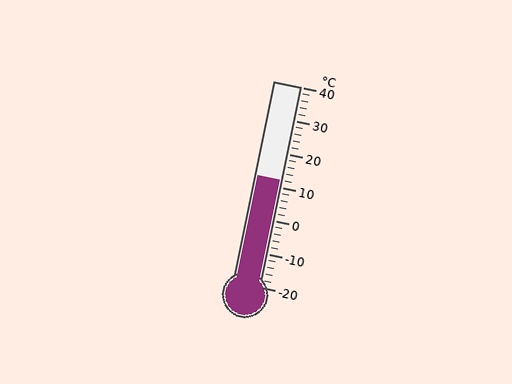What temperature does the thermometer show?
The thermometer shows approximately 12°C.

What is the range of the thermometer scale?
The thermometer scale ranges from -20°C to 40°C.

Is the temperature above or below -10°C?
The temperature is above -10°C.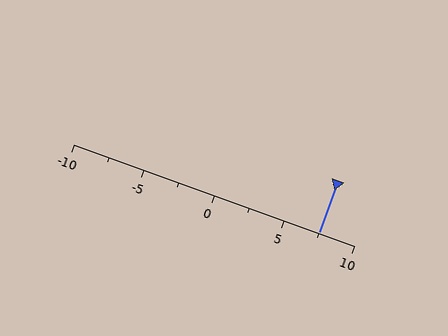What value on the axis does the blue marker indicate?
The marker indicates approximately 7.5.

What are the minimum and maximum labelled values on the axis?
The axis runs from -10 to 10.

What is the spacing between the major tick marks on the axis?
The major ticks are spaced 5 apart.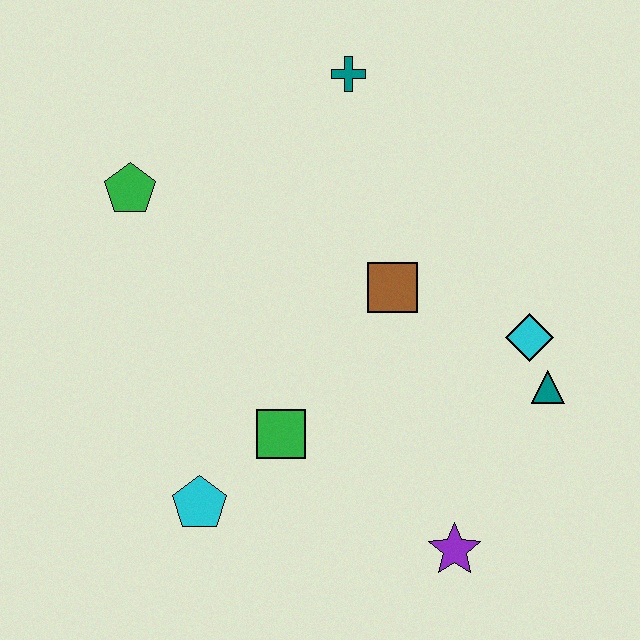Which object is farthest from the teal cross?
The purple star is farthest from the teal cross.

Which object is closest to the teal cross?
The brown square is closest to the teal cross.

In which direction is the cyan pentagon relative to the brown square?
The cyan pentagon is below the brown square.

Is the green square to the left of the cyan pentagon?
No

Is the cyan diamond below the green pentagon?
Yes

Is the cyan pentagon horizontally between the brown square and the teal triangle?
No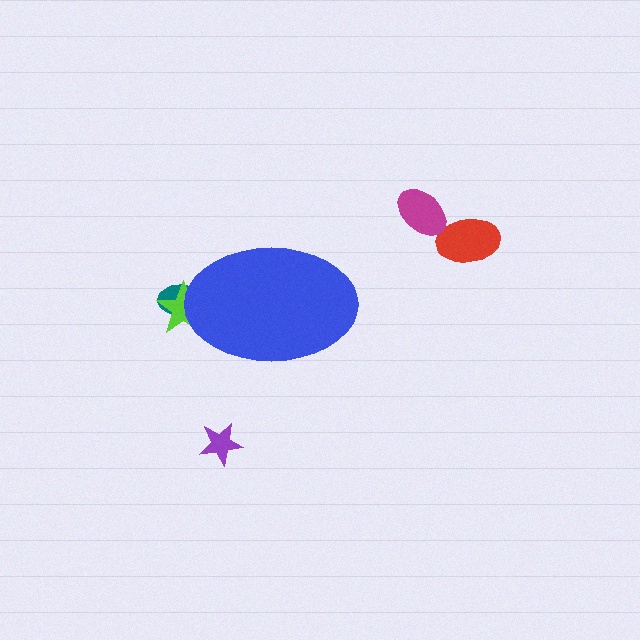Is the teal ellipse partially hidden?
Yes, the teal ellipse is partially hidden behind the blue ellipse.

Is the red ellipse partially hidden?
No, the red ellipse is fully visible.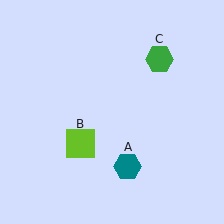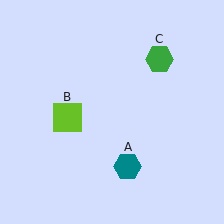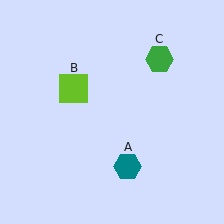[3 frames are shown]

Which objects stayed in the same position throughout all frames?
Teal hexagon (object A) and green hexagon (object C) remained stationary.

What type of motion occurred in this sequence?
The lime square (object B) rotated clockwise around the center of the scene.